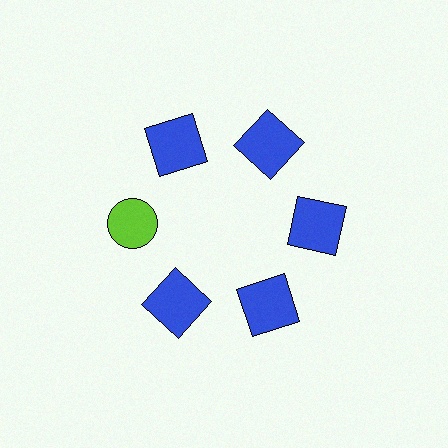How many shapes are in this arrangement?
There are 6 shapes arranged in a ring pattern.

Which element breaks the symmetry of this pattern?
The lime circle at roughly the 9 o'clock position breaks the symmetry. All other shapes are blue squares.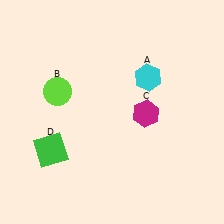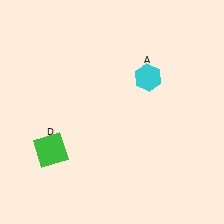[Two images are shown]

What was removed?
The lime circle (B), the magenta hexagon (C) were removed in Image 2.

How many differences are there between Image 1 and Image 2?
There are 2 differences between the two images.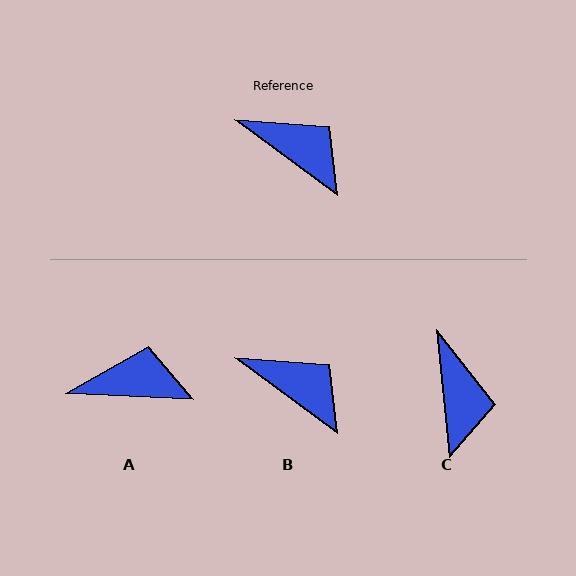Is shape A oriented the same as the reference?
No, it is off by about 34 degrees.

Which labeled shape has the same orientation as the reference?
B.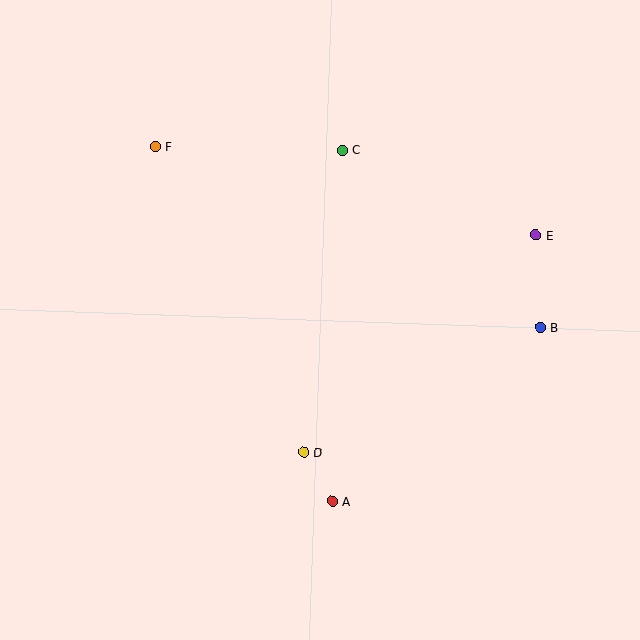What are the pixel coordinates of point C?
Point C is at (342, 150).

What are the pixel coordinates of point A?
Point A is at (332, 501).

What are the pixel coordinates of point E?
Point E is at (536, 235).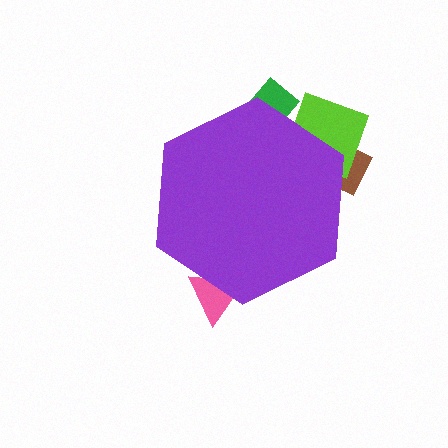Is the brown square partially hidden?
Yes, the brown square is partially hidden behind the purple hexagon.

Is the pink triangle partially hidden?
Yes, the pink triangle is partially hidden behind the purple hexagon.